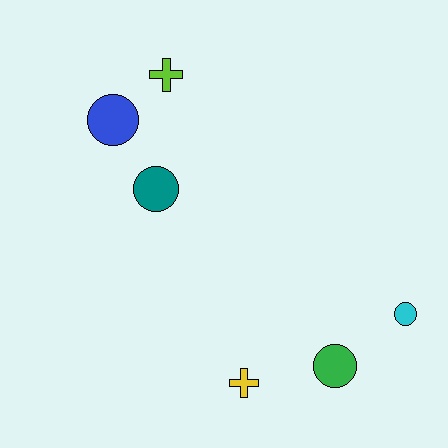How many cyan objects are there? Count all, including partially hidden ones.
There is 1 cyan object.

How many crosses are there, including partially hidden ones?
There are 2 crosses.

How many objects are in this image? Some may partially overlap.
There are 6 objects.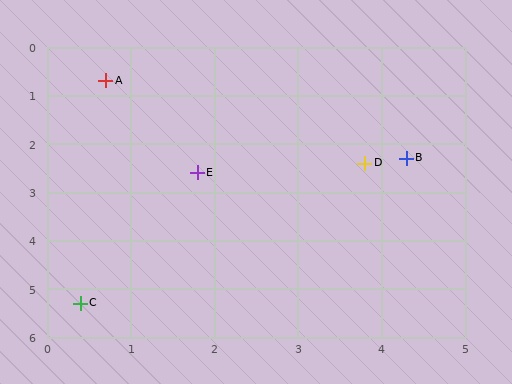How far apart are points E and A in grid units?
Points E and A are about 2.2 grid units apart.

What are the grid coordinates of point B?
Point B is at approximately (4.3, 2.3).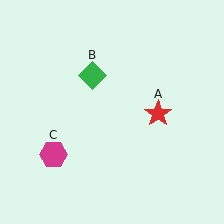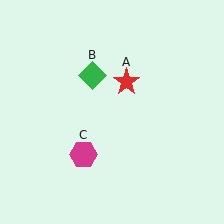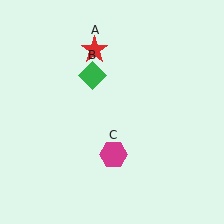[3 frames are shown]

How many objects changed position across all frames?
2 objects changed position: red star (object A), magenta hexagon (object C).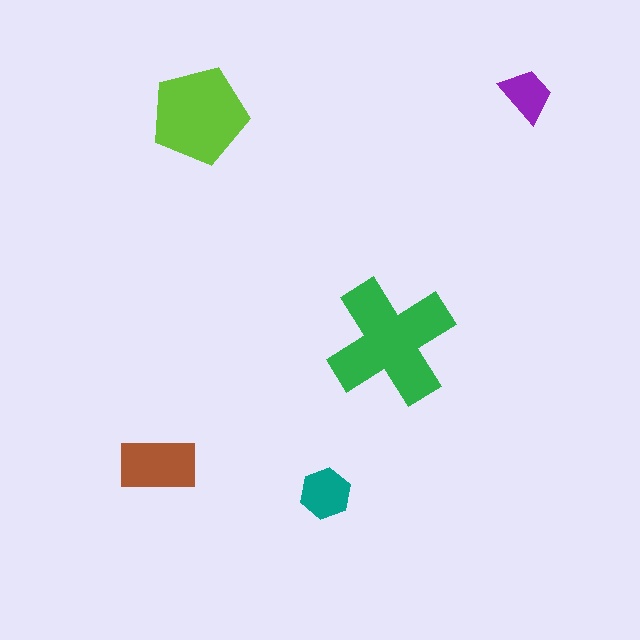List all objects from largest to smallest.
The green cross, the lime pentagon, the brown rectangle, the teal hexagon, the purple trapezoid.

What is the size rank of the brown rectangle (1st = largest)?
3rd.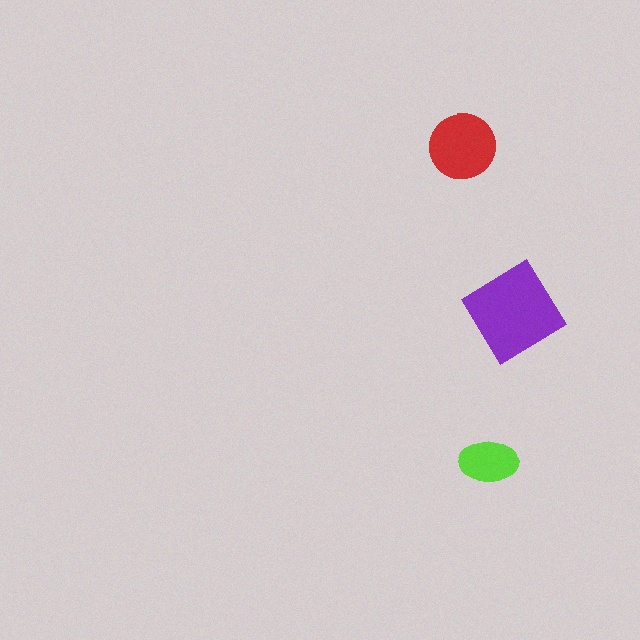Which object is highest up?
The red circle is topmost.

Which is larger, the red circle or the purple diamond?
The purple diamond.